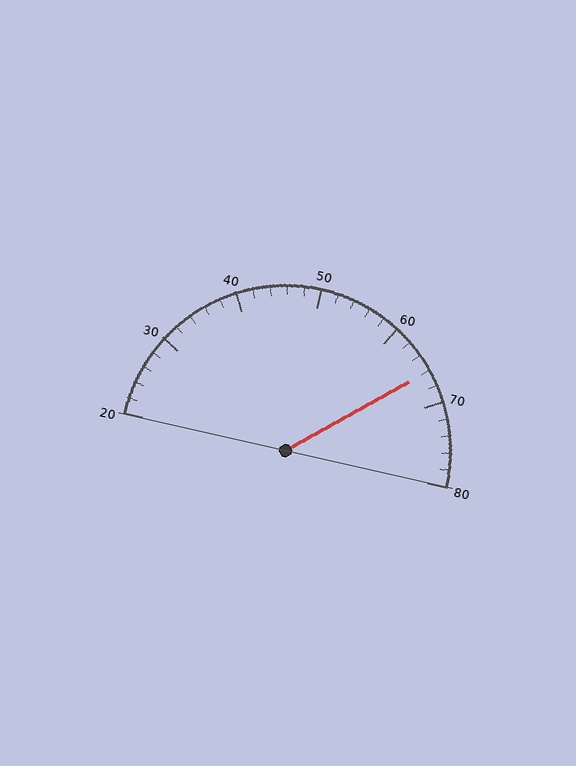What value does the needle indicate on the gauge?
The needle indicates approximately 66.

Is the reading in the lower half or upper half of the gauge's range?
The reading is in the upper half of the range (20 to 80).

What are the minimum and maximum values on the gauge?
The gauge ranges from 20 to 80.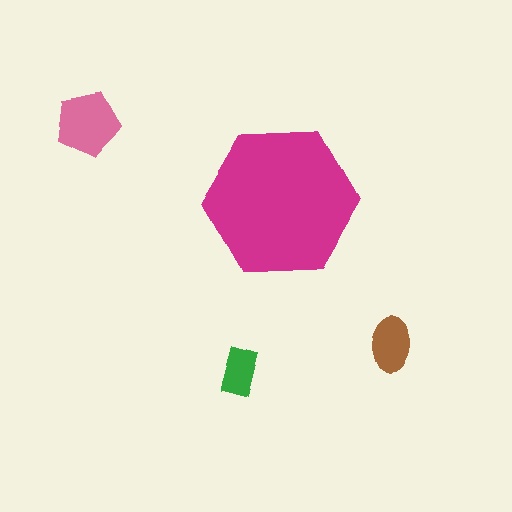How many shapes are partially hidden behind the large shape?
0 shapes are partially hidden.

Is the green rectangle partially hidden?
No, the green rectangle is fully visible.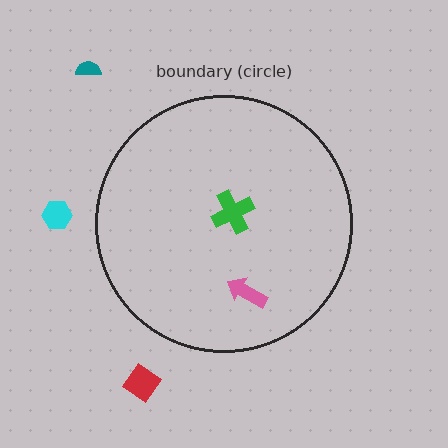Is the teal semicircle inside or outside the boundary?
Outside.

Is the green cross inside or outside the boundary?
Inside.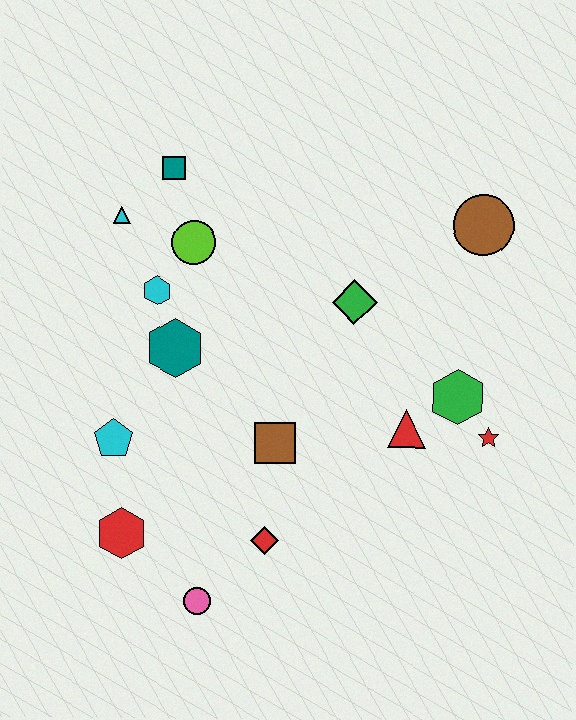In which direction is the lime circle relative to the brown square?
The lime circle is above the brown square.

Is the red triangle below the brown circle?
Yes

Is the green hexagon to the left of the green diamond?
No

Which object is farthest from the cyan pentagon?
The brown circle is farthest from the cyan pentagon.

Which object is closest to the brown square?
The red diamond is closest to the brown square.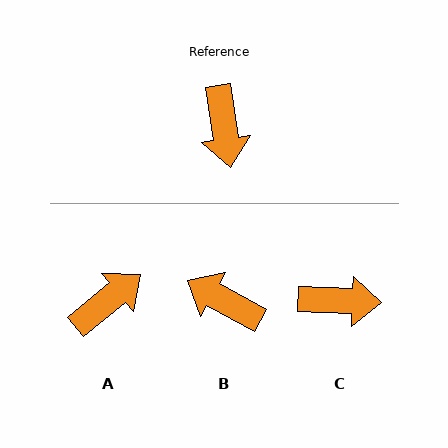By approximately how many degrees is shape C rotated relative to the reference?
Approximately 79 degrees counter-clockwise.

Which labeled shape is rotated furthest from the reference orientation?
B, about 128 degrees away.